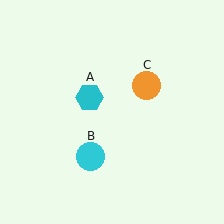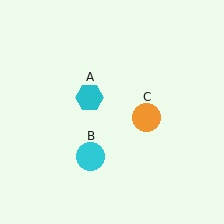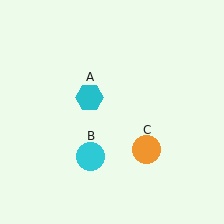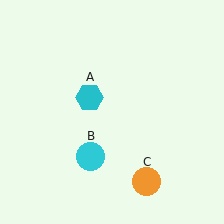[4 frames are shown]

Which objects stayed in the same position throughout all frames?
Cyan hexagon (object A) and cyan circle (object B) remained stationary.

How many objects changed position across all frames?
1 object changed position: orange circle (object C).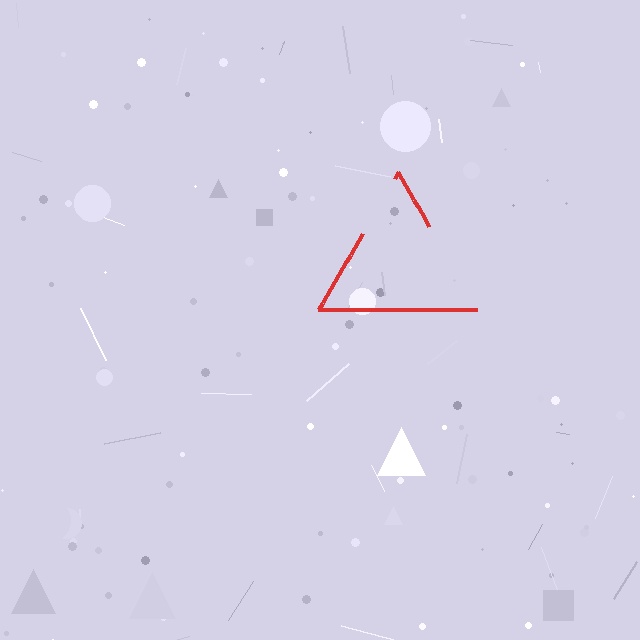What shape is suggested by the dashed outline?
The dashed outline suggests a triangle.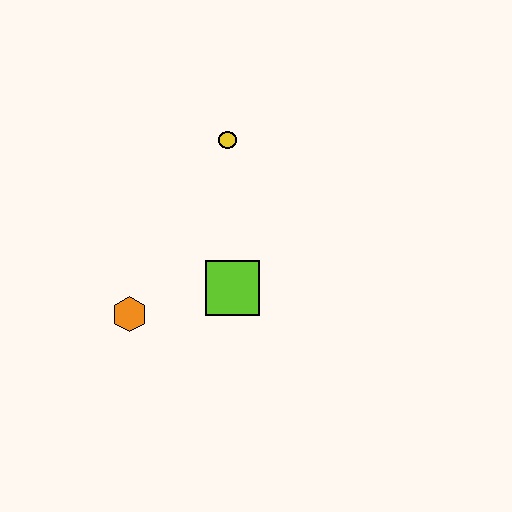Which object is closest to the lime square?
The orange hexagon is closest to the lime square.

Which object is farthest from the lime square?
The yellow circle is farthest from the lime square.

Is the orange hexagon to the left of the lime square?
Yes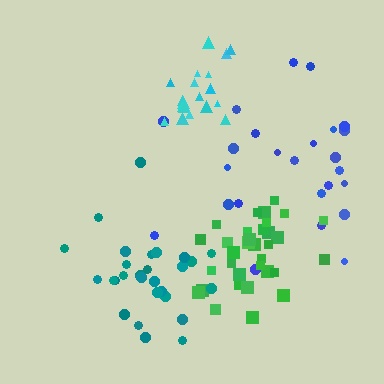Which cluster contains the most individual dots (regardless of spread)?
Green (34).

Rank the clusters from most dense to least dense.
cyan, green, teal, blue.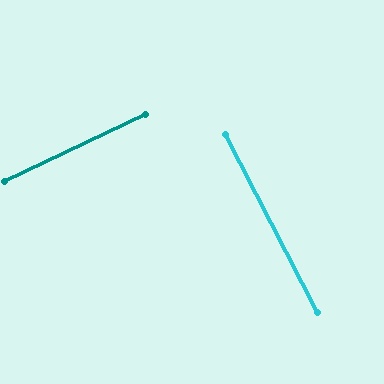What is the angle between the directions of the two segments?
Approximately 88 degrees.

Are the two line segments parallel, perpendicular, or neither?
Perpendicular — they meet at approximately 88°.